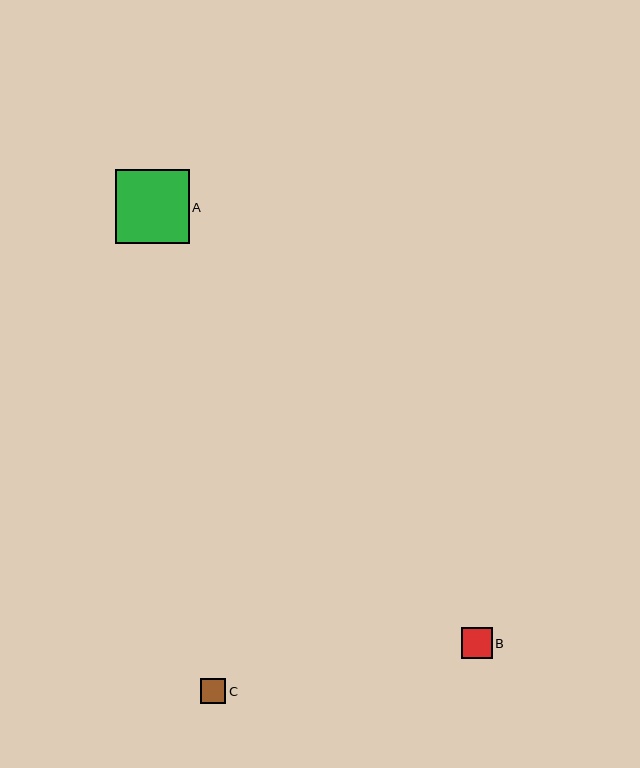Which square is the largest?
Square A is the largest with a size of approximately 74 pixels.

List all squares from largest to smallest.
From largest to smallest: A, B, C.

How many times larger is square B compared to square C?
Square B is approximately 1.2 times the size of square C.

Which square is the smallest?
Square C is the smallest with a size of approximately 25 pixels.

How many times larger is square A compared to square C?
Square A is approximately 2.9 times the size of square C.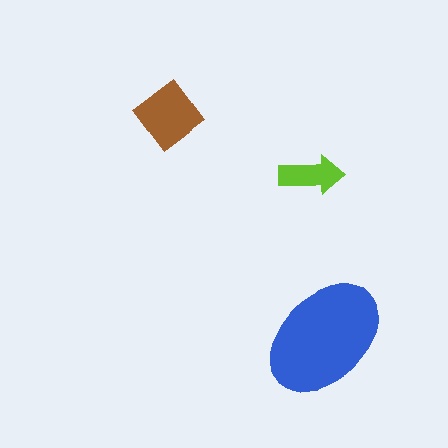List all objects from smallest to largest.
The lime arrow, the brown diamond, the blue ellipse.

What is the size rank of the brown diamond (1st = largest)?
2nd.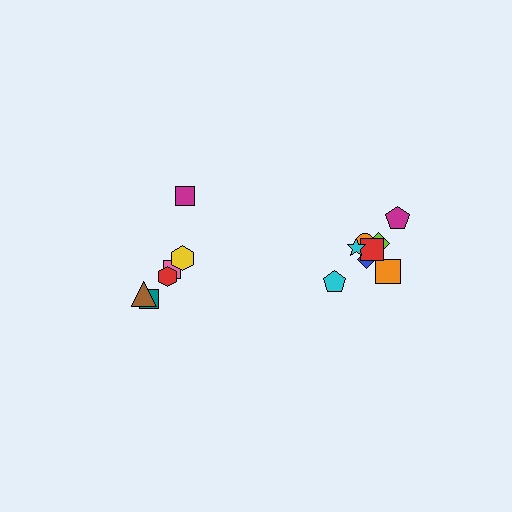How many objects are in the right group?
There are 8 objects.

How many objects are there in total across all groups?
There are 14 objects.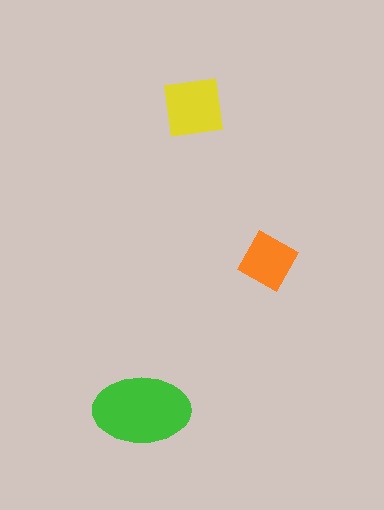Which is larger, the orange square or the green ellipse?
The green ellipse.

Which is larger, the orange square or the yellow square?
The yellow square.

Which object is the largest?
The green ellipse.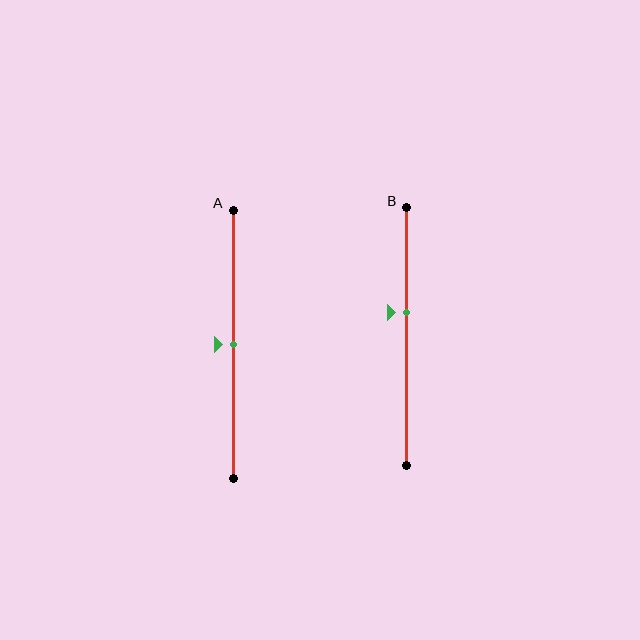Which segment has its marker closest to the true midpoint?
Segment A has its marker closest to the true midpoint.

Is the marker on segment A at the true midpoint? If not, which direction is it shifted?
Yes, the marker on segment A is at the true midpoint.